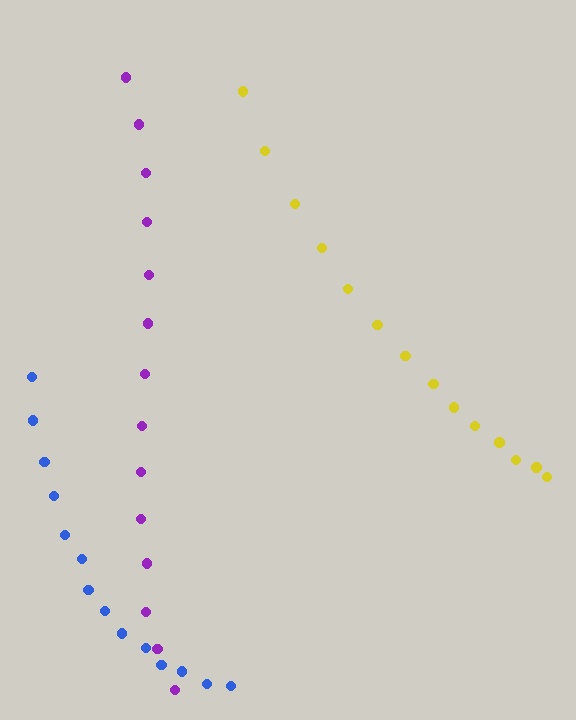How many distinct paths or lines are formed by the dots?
There are 3 distinct paths.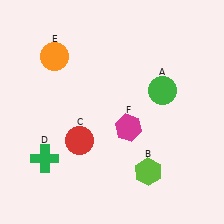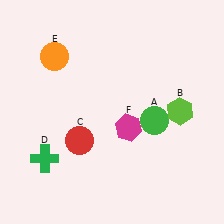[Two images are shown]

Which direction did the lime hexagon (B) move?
The lime hexagon (B) moved up.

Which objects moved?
The objects that moved are: the green circle (A), the lime hexagon (B).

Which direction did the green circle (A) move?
The green circle (A) moved down.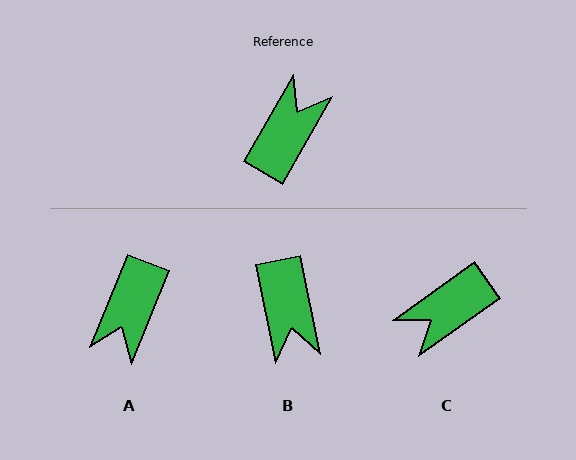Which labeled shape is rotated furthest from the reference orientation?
A, about 172 degrees away.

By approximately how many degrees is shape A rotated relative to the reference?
Approximately 172 degrees clockwise.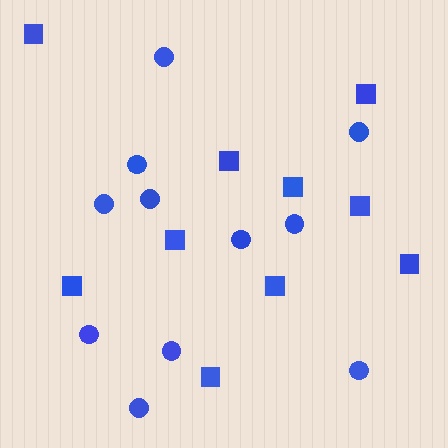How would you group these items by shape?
There are 2 groups: one group of circles (11) and one group of squares (10).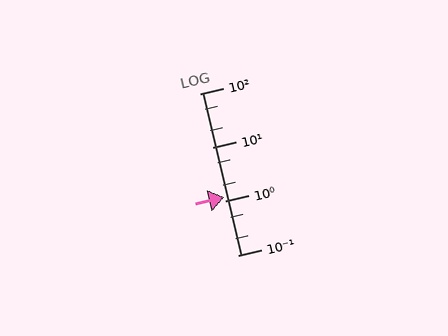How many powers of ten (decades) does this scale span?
The scale spans 3 decades, from 0.1 to 100.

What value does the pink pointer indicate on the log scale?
The pointer indicates approximately 1.2.